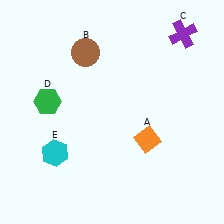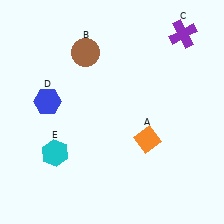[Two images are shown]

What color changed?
The hexagon (D) changed from green in Image 1 to blue in Image 2.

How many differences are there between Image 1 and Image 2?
There is 1 difference between the two images.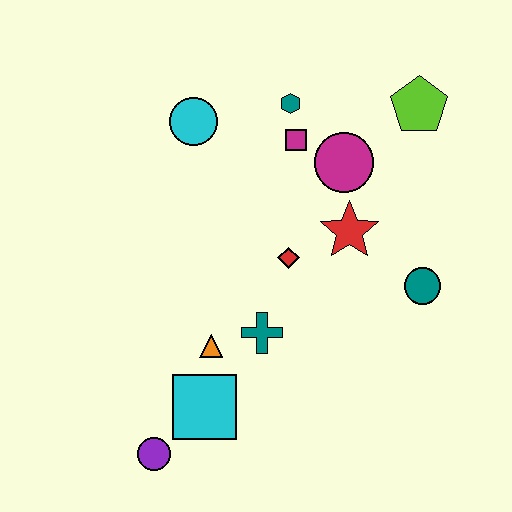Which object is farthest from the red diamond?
The purple circle is farthest from the red diamond.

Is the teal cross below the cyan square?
No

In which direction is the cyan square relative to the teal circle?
The cyan square is to the left of the teal circle.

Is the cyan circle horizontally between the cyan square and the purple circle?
Yes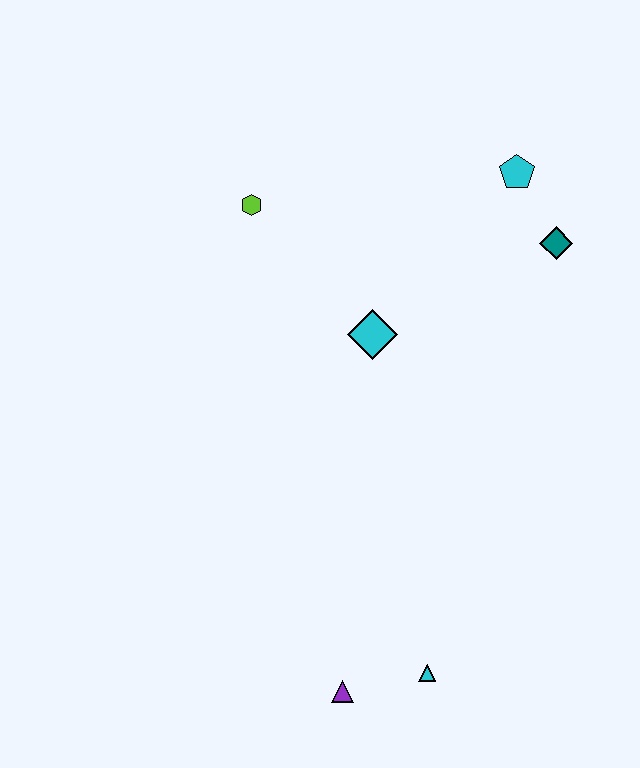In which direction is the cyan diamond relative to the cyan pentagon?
The cyan diamond is below the cyan pentagon.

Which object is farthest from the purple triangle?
The cyan pentagon is farthest from the purple triangle.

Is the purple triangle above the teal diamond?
No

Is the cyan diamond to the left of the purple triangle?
No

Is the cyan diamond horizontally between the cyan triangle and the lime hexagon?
Yes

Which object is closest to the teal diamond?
The cyan pentagon is closest to the teal diamond.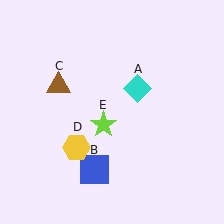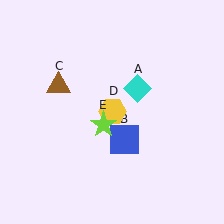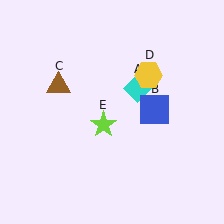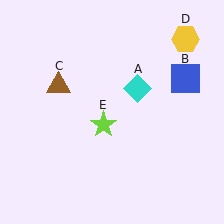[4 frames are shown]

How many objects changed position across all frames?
2 objects changed position: blue square (object B), yellow hexagon (object D).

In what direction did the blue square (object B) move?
The blue square (object B) moved up and to the right.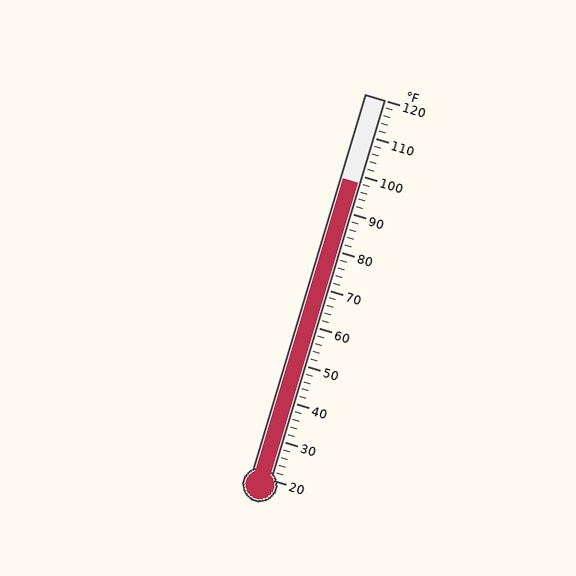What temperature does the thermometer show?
The thermometer shows approximately 98°F.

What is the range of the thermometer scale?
The thermometer scale ranges from 20°F to 120°F.